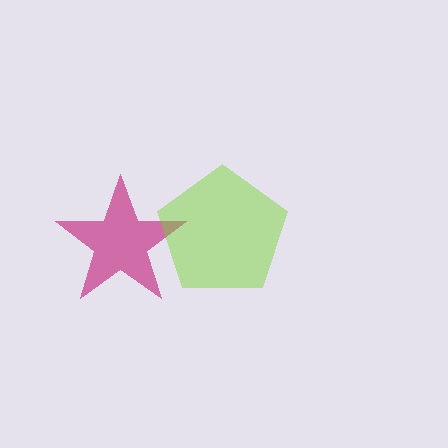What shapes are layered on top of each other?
The layered shapes are: a magenta star, a lime pentagon.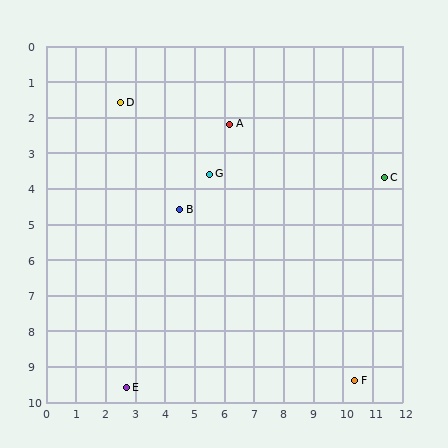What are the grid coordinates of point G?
Point G is at approximately (5.5, 3.6).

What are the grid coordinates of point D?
Point D is at approximately (2.5, 1.6).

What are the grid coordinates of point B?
Point B is at approximately (4.5, 4.6).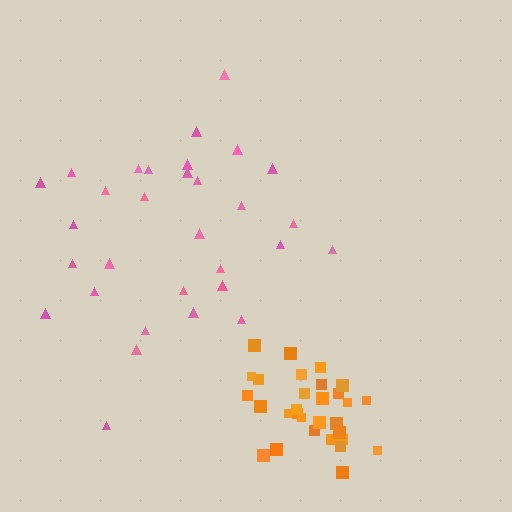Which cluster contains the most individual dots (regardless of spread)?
Pink (31).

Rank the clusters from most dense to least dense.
orange, pink.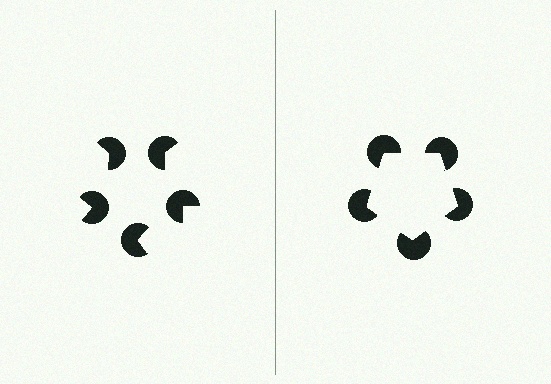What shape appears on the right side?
An illusory pentagon.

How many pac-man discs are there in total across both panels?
10 — 5 on each side.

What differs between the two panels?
The pac-man discs are positioned identically on both sides; only the wedge orientations differ. On the right they align to a pentagon; on the left they are misaligned.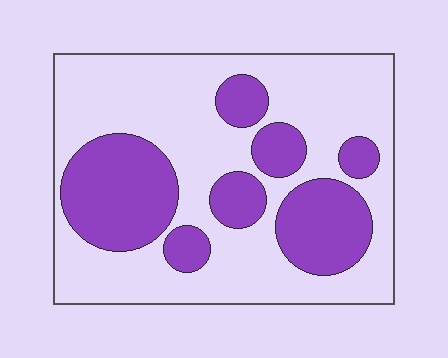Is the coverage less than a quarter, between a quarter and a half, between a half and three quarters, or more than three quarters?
Between a quarter and a half.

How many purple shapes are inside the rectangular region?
7.